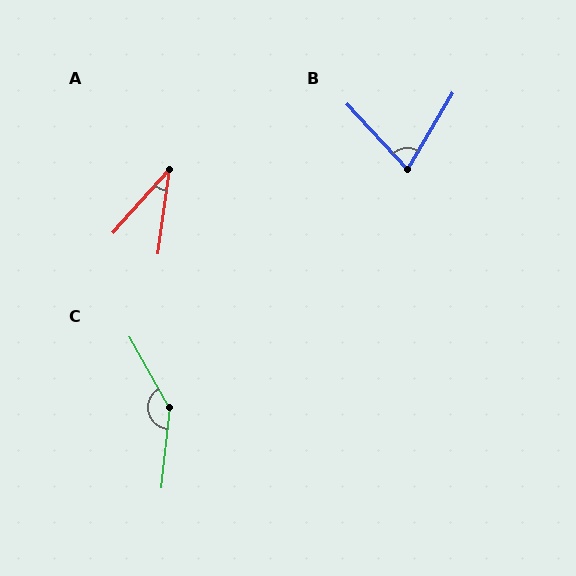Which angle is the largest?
C, at approximately 145 degrees.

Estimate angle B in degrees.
Approximately 74 degrees.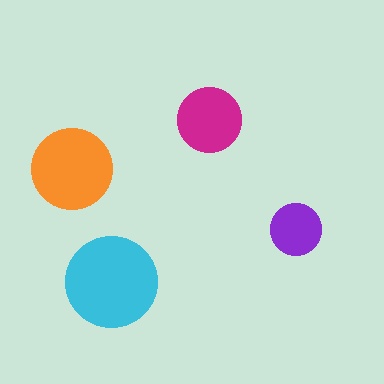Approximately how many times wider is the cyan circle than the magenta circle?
About 1.5 times wider.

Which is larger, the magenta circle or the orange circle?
The orange one.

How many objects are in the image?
There are 4 objects in the image.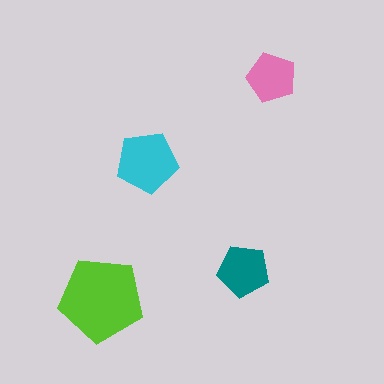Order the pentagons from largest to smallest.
the lime one, the cyan one, the teal one, the pink one.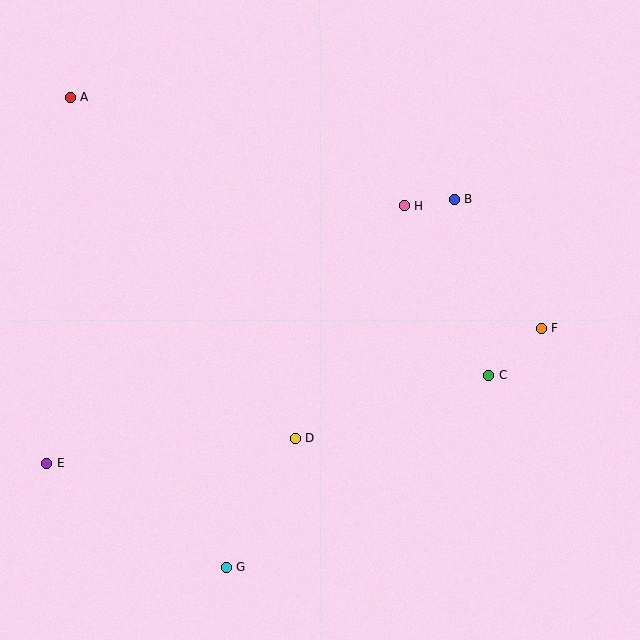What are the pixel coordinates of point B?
Point B is at (454, 199).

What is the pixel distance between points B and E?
The distance between B and E is 486 pixels.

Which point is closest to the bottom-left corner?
Point E is closest to the bottom-left corner.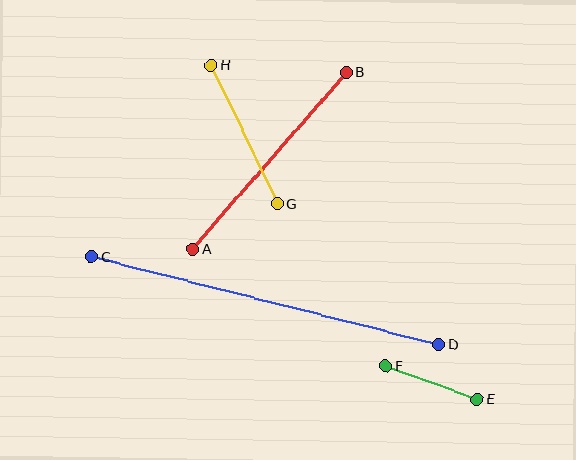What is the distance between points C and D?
The distance is approximately 359 pixels.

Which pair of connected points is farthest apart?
Points C and D are farthest apart.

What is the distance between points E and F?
The distance is approximately 97 pixels.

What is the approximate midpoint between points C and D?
The midpoint is at approximately (265, 301) pixels.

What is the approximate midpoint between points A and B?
The midpoint is at approximately (269, 160) pixels.